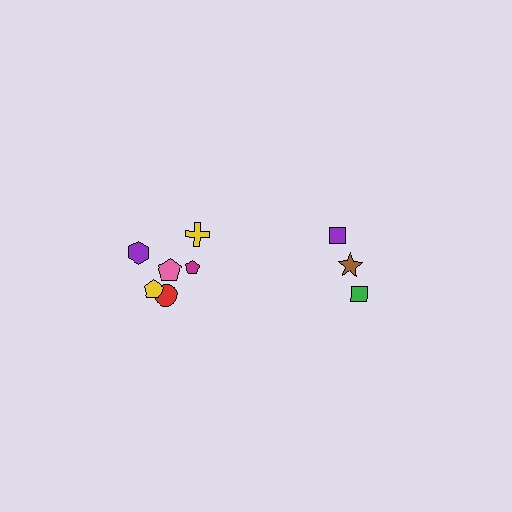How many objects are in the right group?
There are 3 objects.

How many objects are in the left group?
There are 6 objects.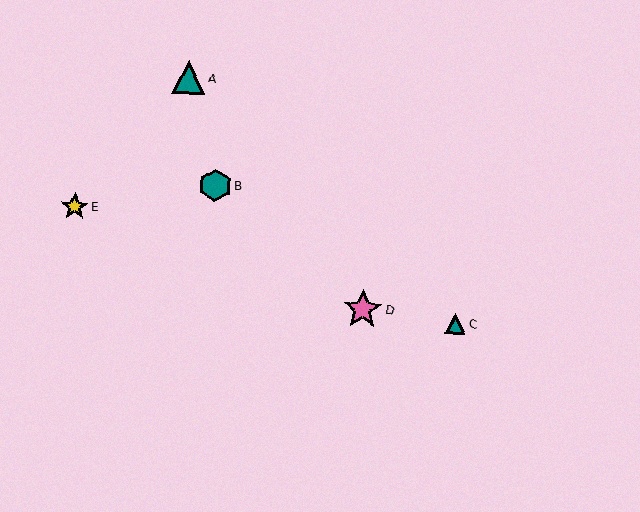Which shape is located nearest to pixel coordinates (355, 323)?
The pink star (labeled D) at (363, 309) is nearest to that location.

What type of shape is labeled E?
Shape E is a yellow star.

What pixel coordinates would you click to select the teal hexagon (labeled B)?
Click at (215, 185) to select the teal hexagon B.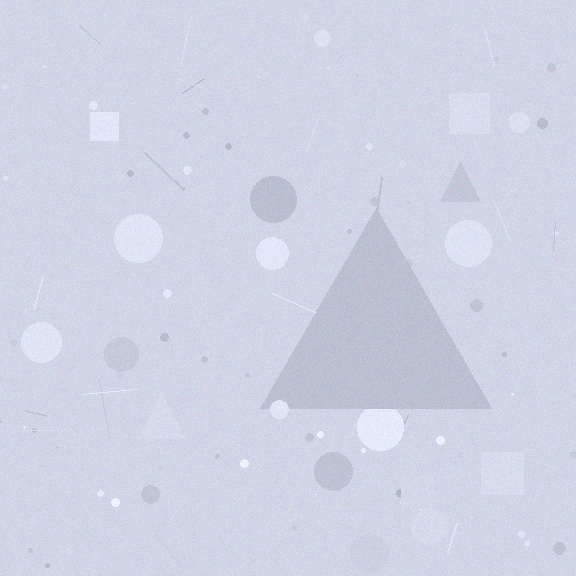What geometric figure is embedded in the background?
A triangle is embedded in the background.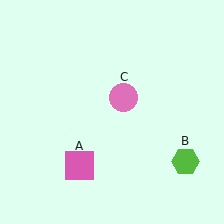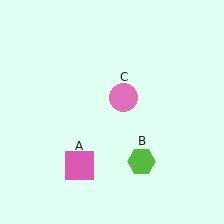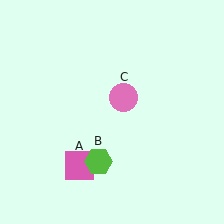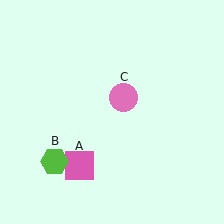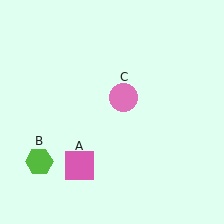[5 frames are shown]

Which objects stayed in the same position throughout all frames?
Pink square (object A) and pink circle (object C) remained stationary.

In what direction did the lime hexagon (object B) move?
The lime hexagon (object B) moved left.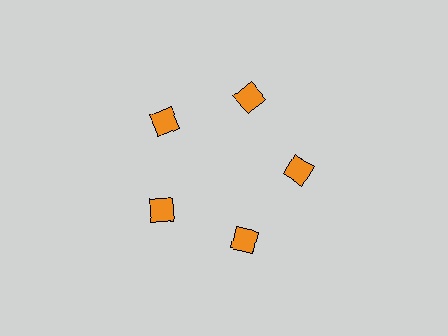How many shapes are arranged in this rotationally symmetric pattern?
There are 5 shapes, arranged in 5 groups of 1.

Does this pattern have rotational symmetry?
Yes, this pattern has 5-fold rotational symmetry. It looks the same after rotating 72 degrees around the center.